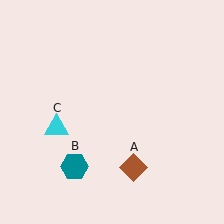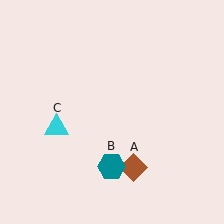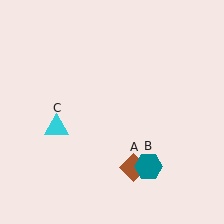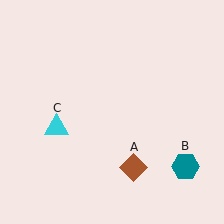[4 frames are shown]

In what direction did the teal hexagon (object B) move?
The teal hexagon (object B) moved right.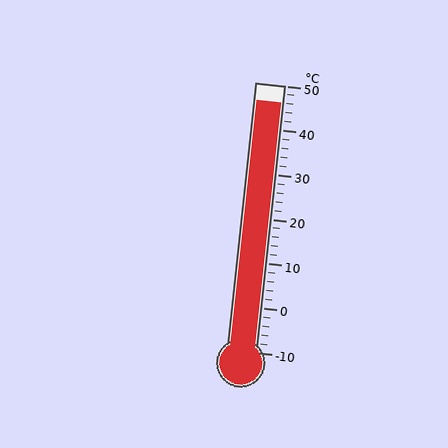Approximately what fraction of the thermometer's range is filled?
The thermometer is filled to approximately 95% of its range.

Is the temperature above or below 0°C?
The temperature is above 0°C.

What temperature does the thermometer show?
The thermometer shows approximately 46°C.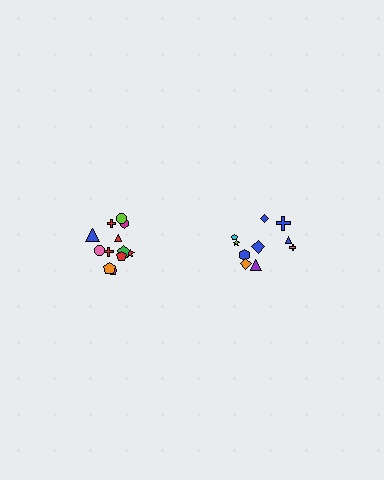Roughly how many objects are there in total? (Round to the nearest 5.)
Roughly 20 objects in total.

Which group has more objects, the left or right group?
The left group.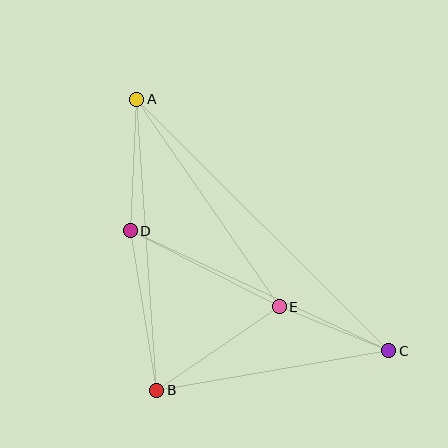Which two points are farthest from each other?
Points A and C are farthest from each other.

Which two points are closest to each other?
Points C and E are closest to each other.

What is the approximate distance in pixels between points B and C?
The distance between B and C is approximately 235 pixels.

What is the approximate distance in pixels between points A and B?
The distance between A and B is approximately 292 pixels.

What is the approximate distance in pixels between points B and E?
The distance between B and E is approximately 148 pixels.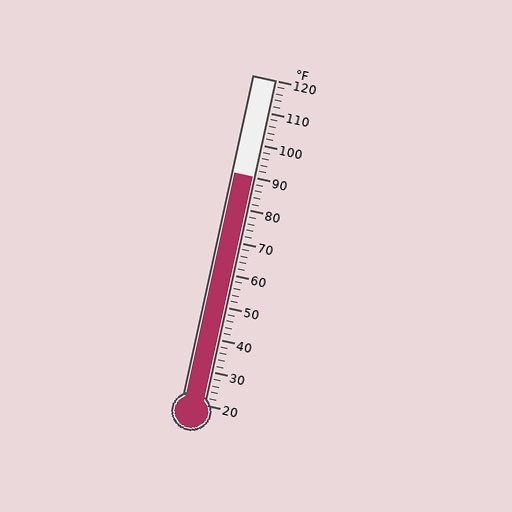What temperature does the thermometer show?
The thermometer shows approximately 90°F.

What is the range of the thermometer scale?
The thermometer scale ranges from 20°F to 120°F.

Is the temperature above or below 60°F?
The temperature is above 60°F.